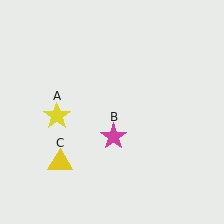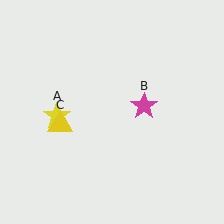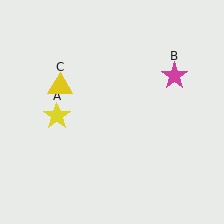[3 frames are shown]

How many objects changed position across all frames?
2 objects changed position: magenta star (object B), yellow triangle (object C).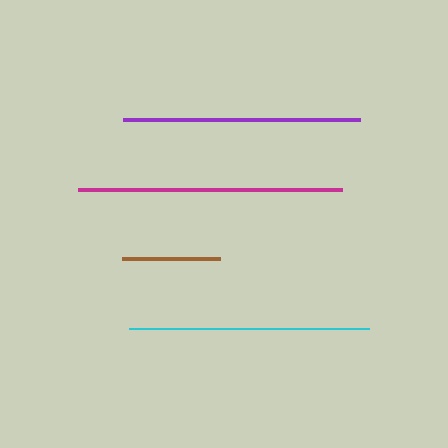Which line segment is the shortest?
The brown line is the shortest at approximately 98 pixels.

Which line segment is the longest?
The magenta line is the longest at approximately 264 pixels.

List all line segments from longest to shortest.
From longest to shortest: magenta, cyan, purple, brown.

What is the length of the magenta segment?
The magenta segment is approximately 264 pixels long.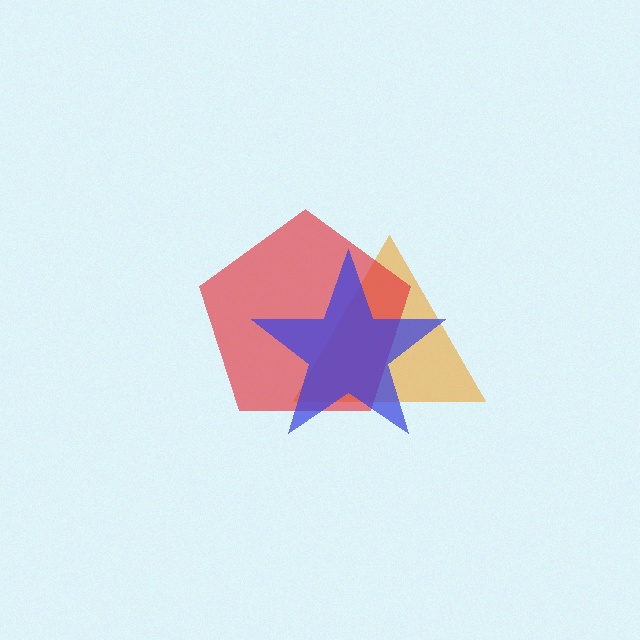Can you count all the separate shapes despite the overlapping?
Yes, there are 3 separate shapes.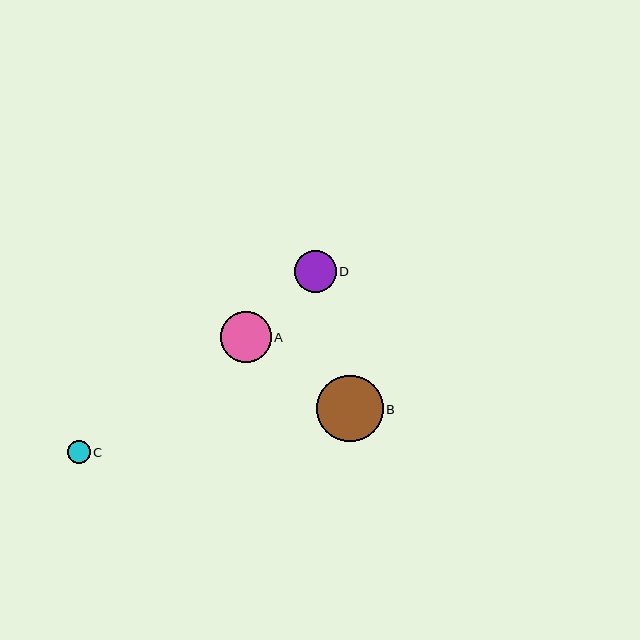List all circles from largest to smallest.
From largest to smallest: B, A, D, C.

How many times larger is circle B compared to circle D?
Circle B is approximately 1.6 times the size of circle D.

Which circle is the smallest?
Circle C is the smallest with a size of approximately 22 pixels.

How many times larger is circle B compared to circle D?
Circle B is approximately 1.6 times the size of circle D.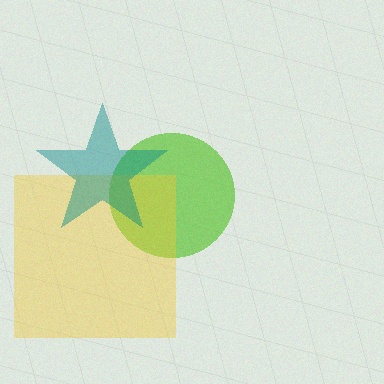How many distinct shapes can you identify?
There are 3 distinct shapes: a lime circle, a yellow square, a teal star.